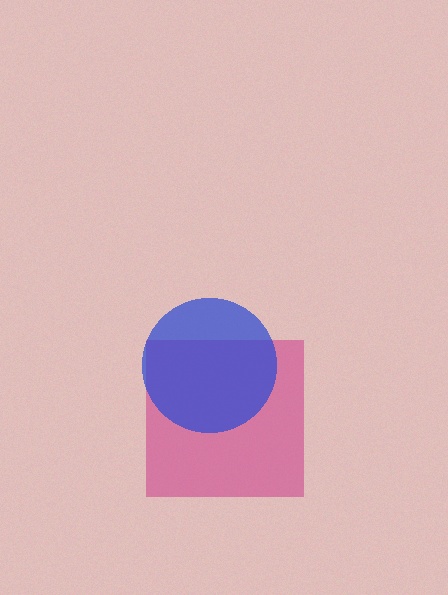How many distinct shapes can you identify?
There are 2 distinct shapes: a magenta square, a blue circle.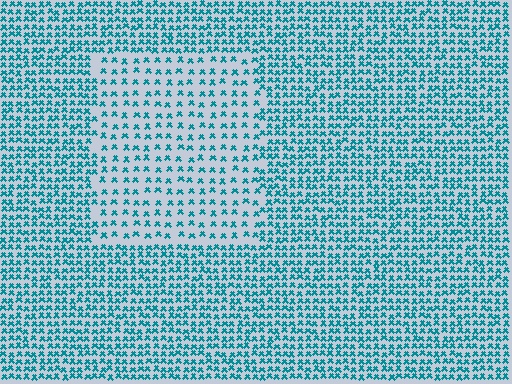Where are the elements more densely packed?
The elements are more densely packed outside the rectangle boundary.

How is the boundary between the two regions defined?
The boundary is defined by a change in element density (approximately 2.1x ratio). All elements are the same color, size, and shape.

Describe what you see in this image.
The image contains small teal elements arranged at two different densities. A rectangle-shaped region is visible where the elements are less densely packed than the surrounding area.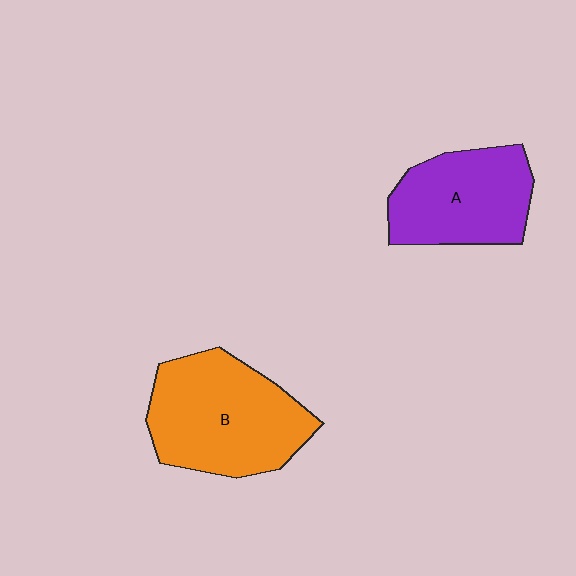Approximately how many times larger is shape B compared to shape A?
Approximately 1.3 times.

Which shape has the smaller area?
Shape A (purple).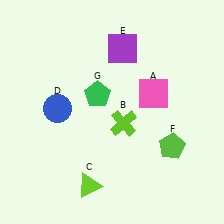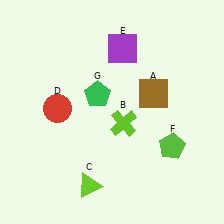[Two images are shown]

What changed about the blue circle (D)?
In Image 1, D is blue. In Image 2, it changed to red.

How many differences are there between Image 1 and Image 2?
There are 2 differences between the two images.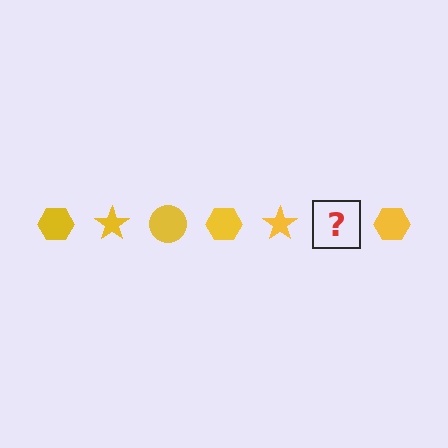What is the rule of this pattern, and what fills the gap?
The rule is that the pattern cycles through hexagon, star, circle shapes in yellow. The gap should be filled with a yellow circle.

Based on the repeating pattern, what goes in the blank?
The blank should be a yellow circle.